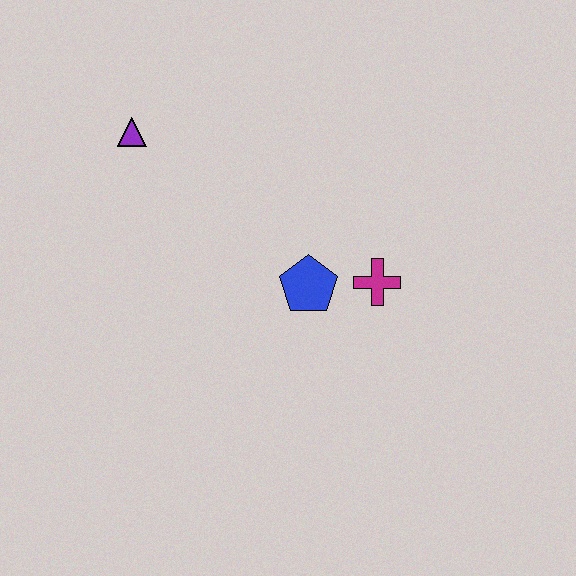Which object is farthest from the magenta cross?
The purple triangle is farthest from the magenta cross.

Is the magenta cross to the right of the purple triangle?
Yes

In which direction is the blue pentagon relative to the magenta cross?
The blue pentagon is to the left of the magenta cross.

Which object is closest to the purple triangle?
The blue pentagon is closest to the purple triangle.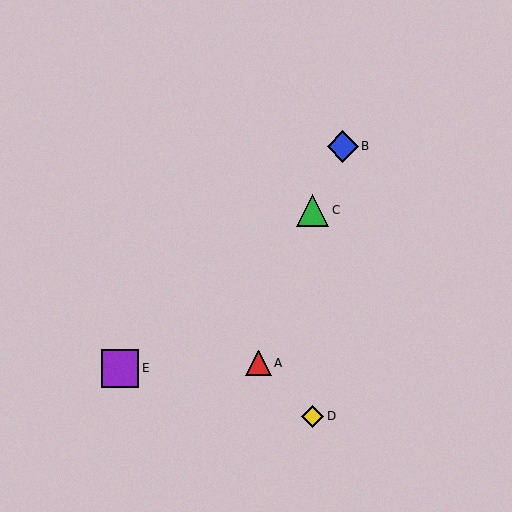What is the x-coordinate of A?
Object A is at x≈259.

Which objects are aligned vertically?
Objects C, D are aligned vertically.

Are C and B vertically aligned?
No, C is at x≈313 and B is at x≈343.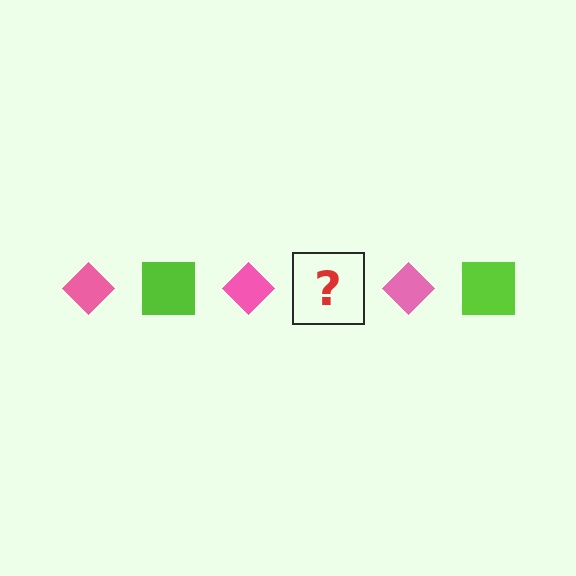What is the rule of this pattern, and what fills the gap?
The rule is that the pattern alternates between pink diamond and lime square. The gap should be filled with a lime square.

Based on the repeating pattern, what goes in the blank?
The blank should be a lime square.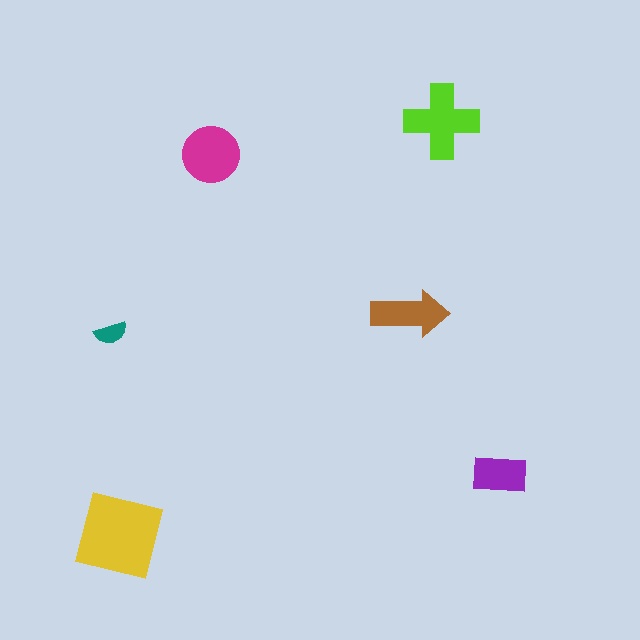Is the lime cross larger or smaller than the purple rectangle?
Larger.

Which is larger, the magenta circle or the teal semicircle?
The magenta circle.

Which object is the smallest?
The teal semicircle.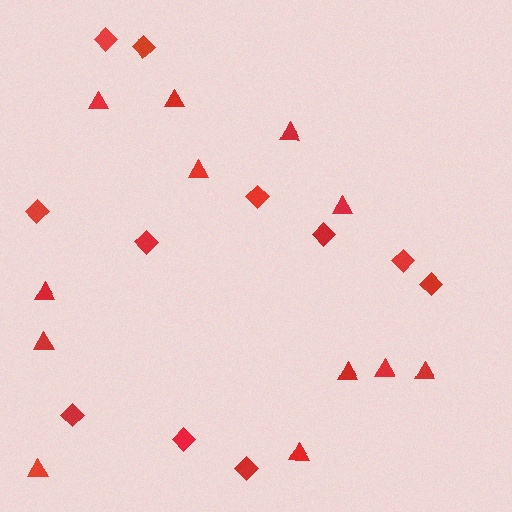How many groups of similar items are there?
There are 2 groups: one group of triangles (12) and one group of diamonds (11).